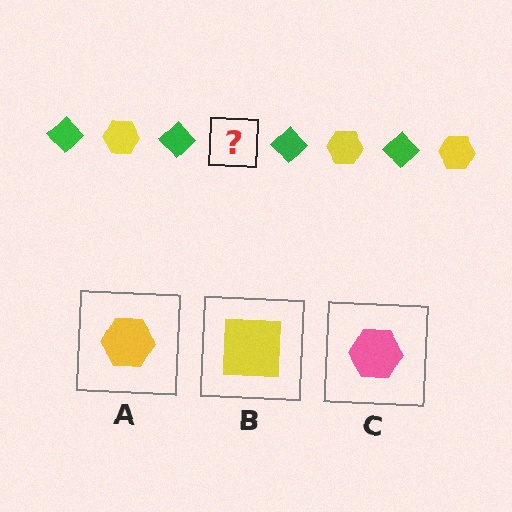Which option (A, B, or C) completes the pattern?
A.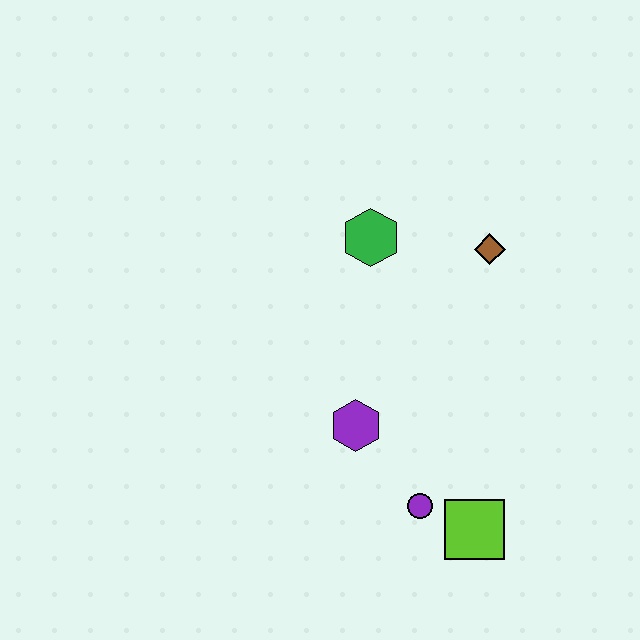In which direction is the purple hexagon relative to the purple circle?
The purple hexagon is above the purple circle.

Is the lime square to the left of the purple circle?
No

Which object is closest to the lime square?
The purple circle is closest to the lime square.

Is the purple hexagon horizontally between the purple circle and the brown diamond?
No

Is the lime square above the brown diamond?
No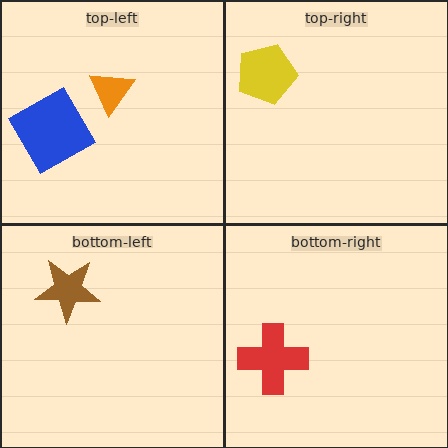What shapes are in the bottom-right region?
The red cross.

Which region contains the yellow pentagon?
The top-right region.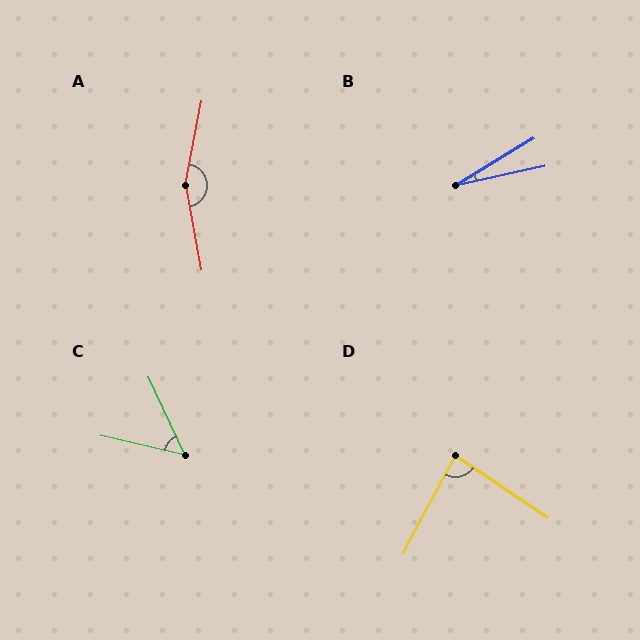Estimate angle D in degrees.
Approximately 84 degrees.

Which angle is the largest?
A, at approximately 159 degrees.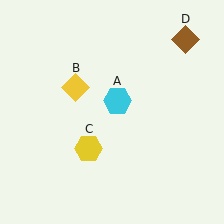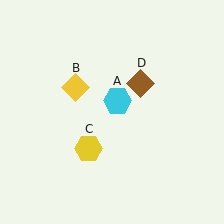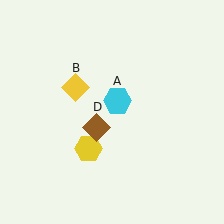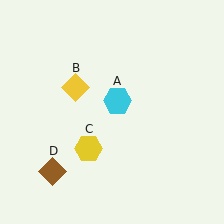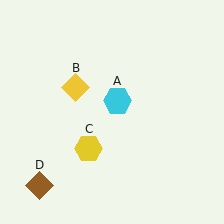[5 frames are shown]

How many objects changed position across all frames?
1 object changed position: brown diamond (object D).